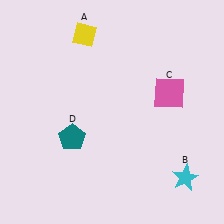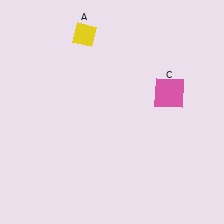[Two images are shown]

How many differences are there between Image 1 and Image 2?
There are 2 differences between the two images.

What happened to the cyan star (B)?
The cyan star (B) was removed in Image 2. It was in the bottom-right area of Image 1.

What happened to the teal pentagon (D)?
The teal pentagon (D) was removed in Image 2. It was in the bottom-left area of Image 1.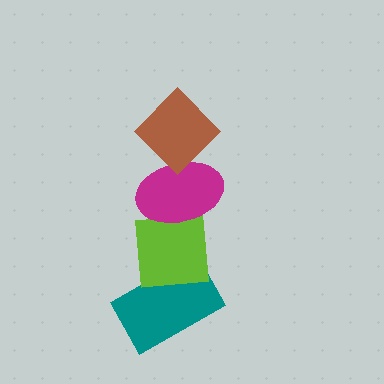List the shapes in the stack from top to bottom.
From top to bottom: the brown diamond, the magenta ellipse, the lime square, the teal rectangle.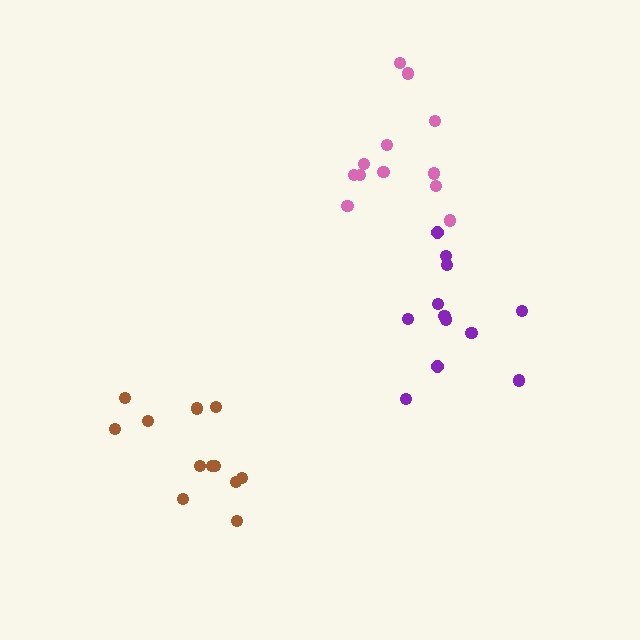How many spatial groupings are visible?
There are 3 spatial groupings.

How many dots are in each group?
Group 1: 12 dots, Group 2: 12 dots, Group 3: 12 dots (36 total).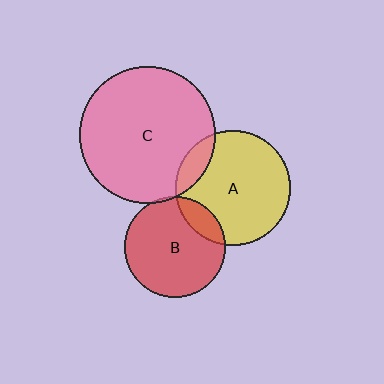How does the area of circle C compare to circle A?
Approximately 1.4 times.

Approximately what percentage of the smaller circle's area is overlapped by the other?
Approximately 15%.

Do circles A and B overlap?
Yes.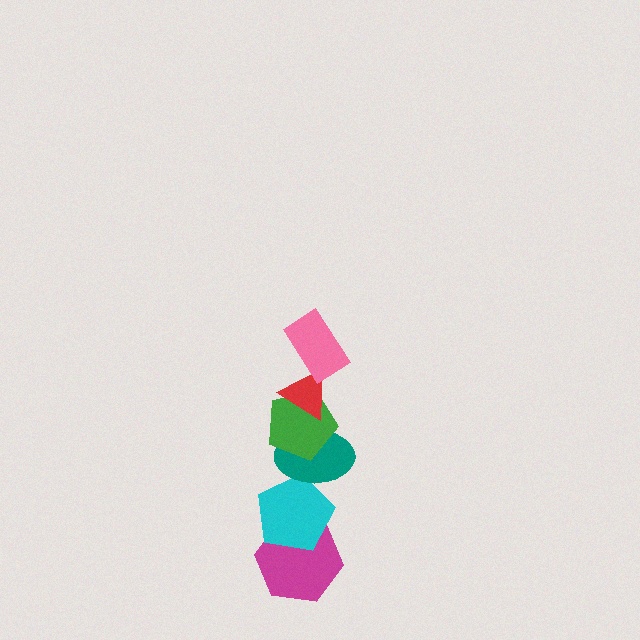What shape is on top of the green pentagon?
The red triangle is on top of the green pentagon.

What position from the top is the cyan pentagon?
The cyan pentagon is 5th from the top.